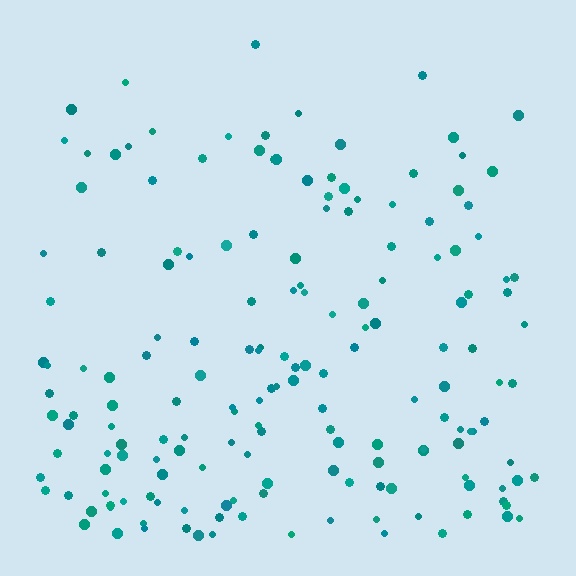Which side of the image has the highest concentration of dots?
The bottom.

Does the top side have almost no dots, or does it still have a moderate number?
Still a moderate number, just noticeably fewer than the bottom.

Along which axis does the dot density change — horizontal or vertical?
Vertical.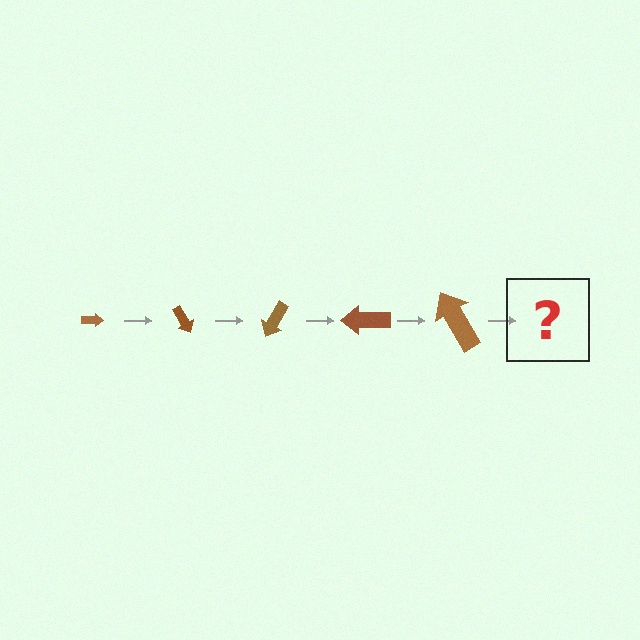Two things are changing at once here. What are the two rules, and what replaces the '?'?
The two rules are that the arrow grows larger each step and it rotates 60 degrees each step. The '?' should be an arrow, larger than the previous one and rotated 300 degrees from the start.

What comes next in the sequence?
The next element should be an arrow, larger than the previous one and rotated 300 degrees from the start.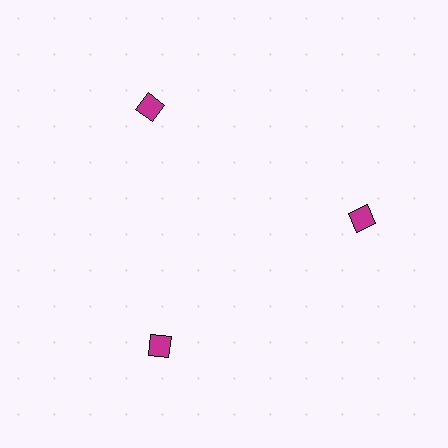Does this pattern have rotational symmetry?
Yes, this pattern has 3-fold rotational symmetry. It looks the same after rotating 120 degrees around the center.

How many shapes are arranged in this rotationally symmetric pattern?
There are 3 shapes, arranged in 3 groups of 1.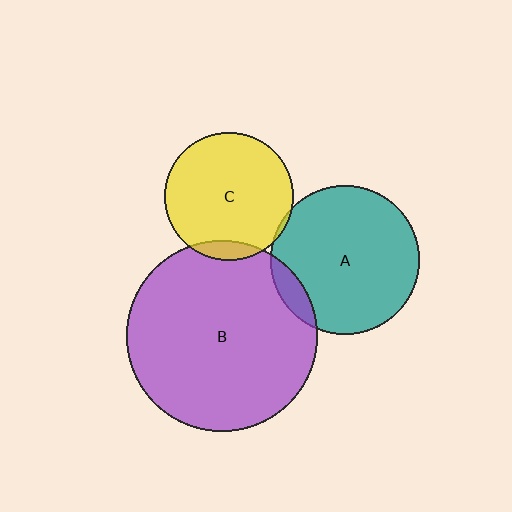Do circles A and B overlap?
Yes.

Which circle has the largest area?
Circle B (purple).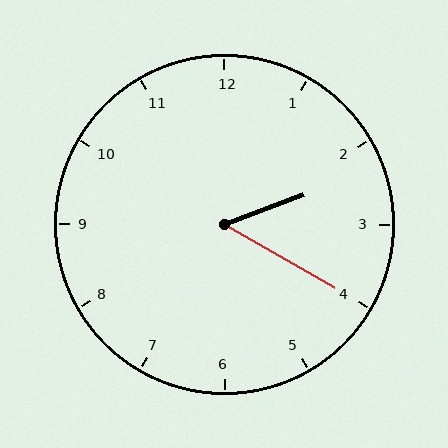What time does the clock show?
2:20.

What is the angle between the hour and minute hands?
Approximately 50 degrees.